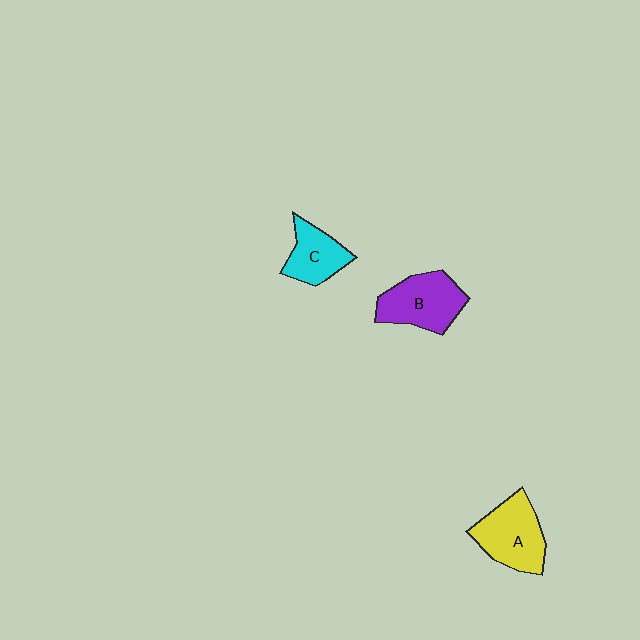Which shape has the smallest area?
Shape C (cyan).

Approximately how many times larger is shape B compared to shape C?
Approximately 1.4 times.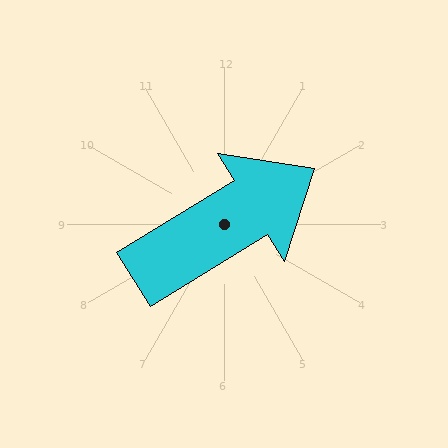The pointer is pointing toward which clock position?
Roughly 2 o'clock.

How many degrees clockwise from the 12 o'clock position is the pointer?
Approximately 58 degrees.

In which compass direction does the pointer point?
Northeast.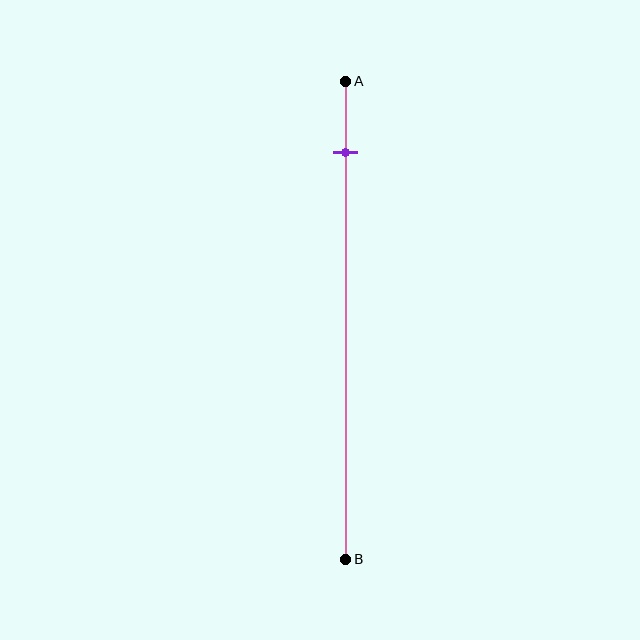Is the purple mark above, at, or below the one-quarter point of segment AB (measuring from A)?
The purple mark is above the one-quarter point of segment AB.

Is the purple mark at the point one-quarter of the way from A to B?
No, the mark is at about 15% from A, not at the 25% one-quarter point.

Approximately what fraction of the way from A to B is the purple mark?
The purple mark is approximately 15% of the way from A to B.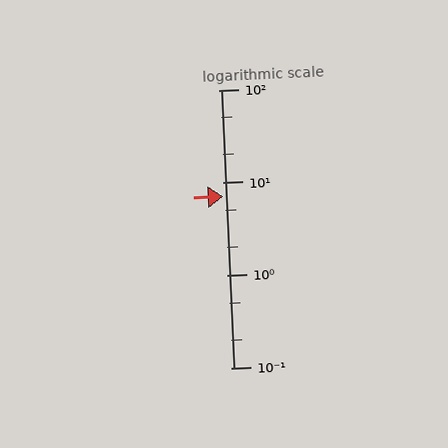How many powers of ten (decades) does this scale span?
The scale spans 3 decades, from 0.1 to 100.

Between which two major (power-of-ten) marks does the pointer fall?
The pointer is between 1 and 10.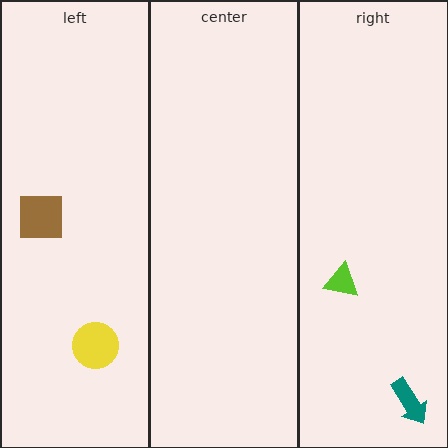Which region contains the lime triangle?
The right region.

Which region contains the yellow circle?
The left region.